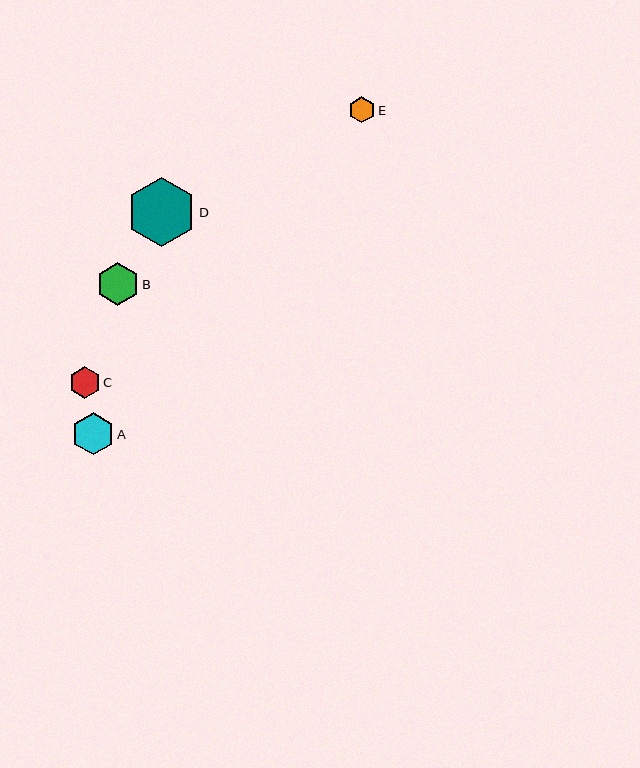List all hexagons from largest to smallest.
From largest to smallest: D, B, A, C, E.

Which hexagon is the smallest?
Hexagon E is the smallest with a size of approximately 27 pixels.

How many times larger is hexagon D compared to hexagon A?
Hexagon D is approximately 1.6 times the size of hexagon A.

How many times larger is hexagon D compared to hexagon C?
Hexagon D is approximately 2.2 times the size of hexagon C.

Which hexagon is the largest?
Hexagon D is the largest with a size of approximately 69 pixels.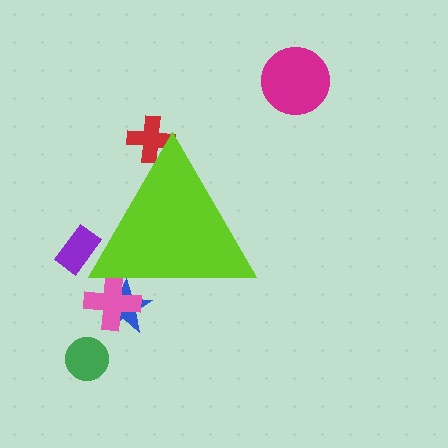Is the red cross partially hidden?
Yes, the red cross is partially hidden behind the lime triangle.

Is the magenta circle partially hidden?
No, the magenta circle is fully visible.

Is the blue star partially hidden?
Yes, the blue star is partially hidden behind the lime triangle.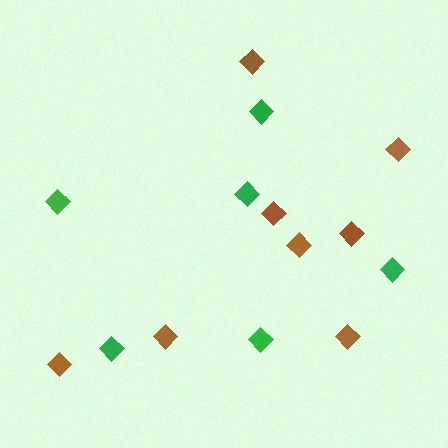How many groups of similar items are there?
There are 2 groups: one group of brown diamonds (8) and one group of green diamonds (6).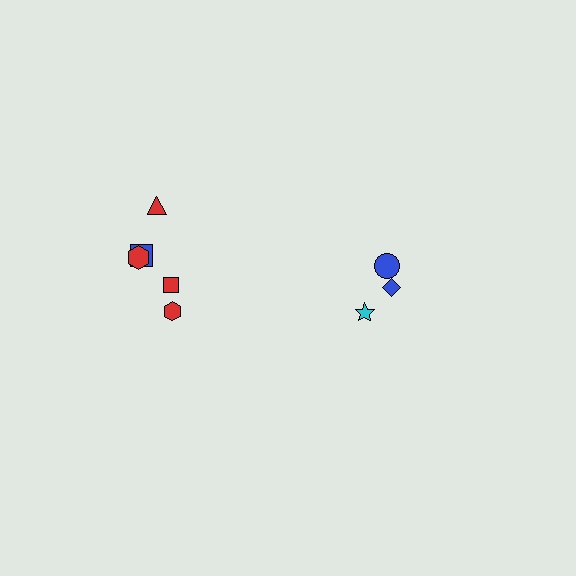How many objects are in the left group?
There are 5 objects.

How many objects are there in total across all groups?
There are 8 objects.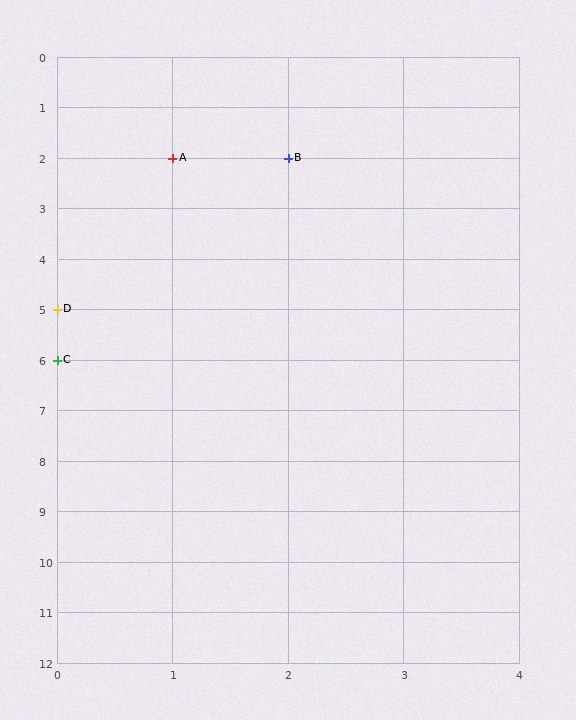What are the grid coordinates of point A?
Point A is at grid coordinates (1, 2).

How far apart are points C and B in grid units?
Points C and B are 2 columns and 4 rows apart (about 4.5 grid units diagonally).